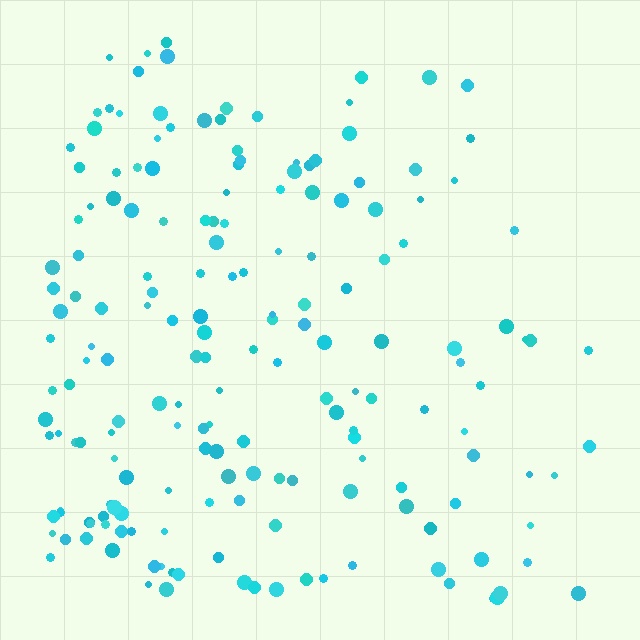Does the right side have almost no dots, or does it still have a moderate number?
Still a moderate number, just noticeably fewer than the left.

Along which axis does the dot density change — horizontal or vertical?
Horizontal.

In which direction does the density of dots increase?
From right to left, with the left side densest.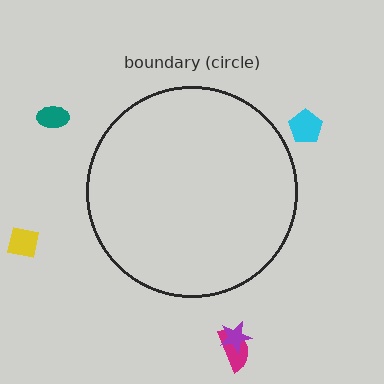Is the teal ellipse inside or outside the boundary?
Outside.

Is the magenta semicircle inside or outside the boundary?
Outside.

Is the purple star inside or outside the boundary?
Outside.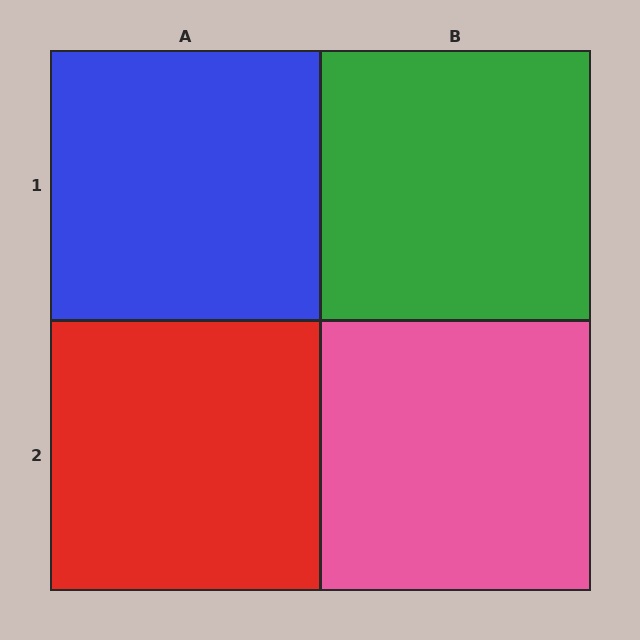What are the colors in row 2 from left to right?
Red, pink.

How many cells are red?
1 cell is red.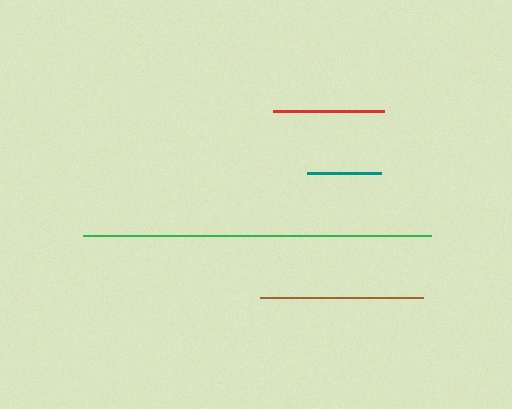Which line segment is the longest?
The green line is the longest at approximately 348 pixels.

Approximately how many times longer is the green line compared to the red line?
The green line is approximately 3.2 times the length of the red line.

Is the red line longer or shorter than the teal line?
The red line is longer than the teal line.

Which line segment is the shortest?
The teal line is the shortest at approximately 74 pixels.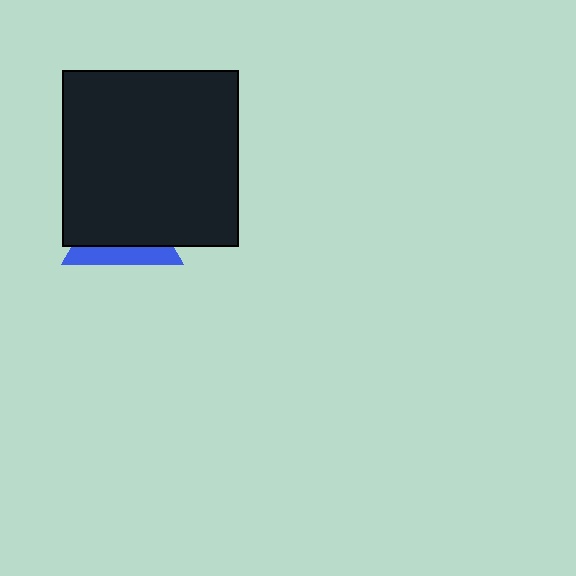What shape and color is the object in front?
The object in front is a black square.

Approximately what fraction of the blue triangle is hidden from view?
Roughly 69% of the blue triangle is hidden behind the black square.